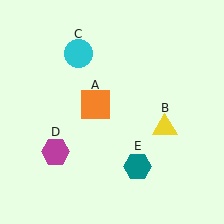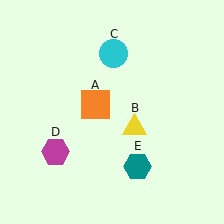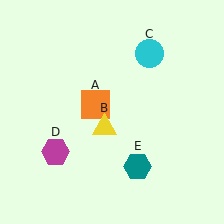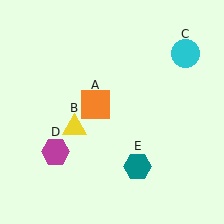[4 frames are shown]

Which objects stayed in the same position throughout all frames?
Orange square (object A) and magenta hexagon (object D) and teal hexagon (object E) remained stationary.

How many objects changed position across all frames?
2 objects changed position: yellow triangle (object B), cyan circle (object C).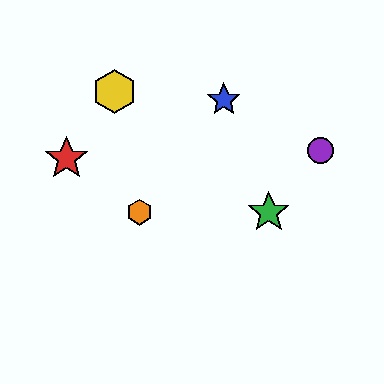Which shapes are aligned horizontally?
The green star, the orange hexagon are aligned horizontally.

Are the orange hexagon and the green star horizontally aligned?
Yes, both are at y≈212.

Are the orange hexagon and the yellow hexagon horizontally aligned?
No, the orange hexagon is at y≈212 and the yellow hexagon is at y≈91.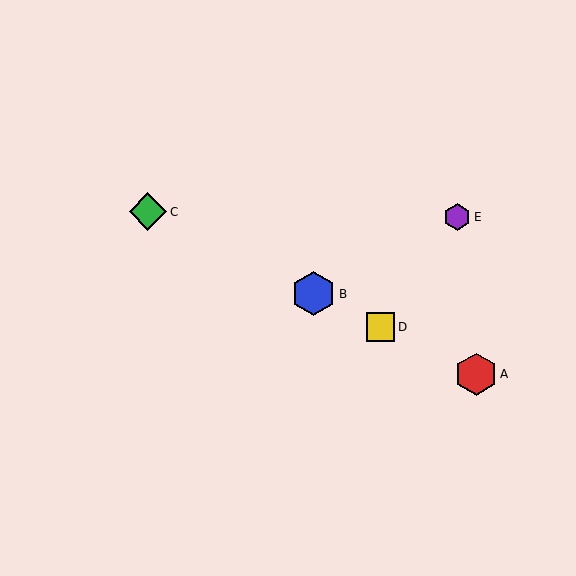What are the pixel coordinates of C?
Object C is at (148, 212).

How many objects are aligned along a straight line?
4 objects (A, B, C, D) are aligned along a straight line.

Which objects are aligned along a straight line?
Objects A, B, C, D are aligned along a straight line.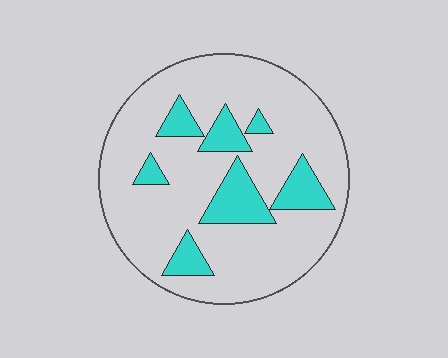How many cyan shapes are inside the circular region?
7.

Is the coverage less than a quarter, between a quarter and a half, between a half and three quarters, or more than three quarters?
Less than a quarter.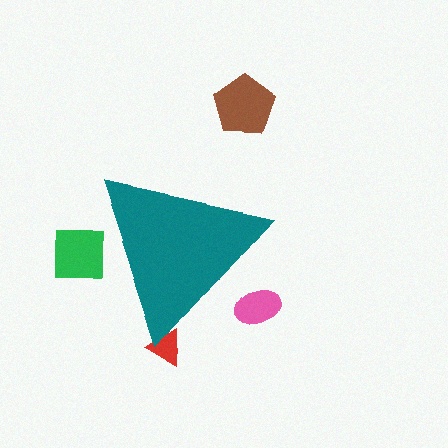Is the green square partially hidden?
Yes, the green square is partially hidden behind the teal triangle.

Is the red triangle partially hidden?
Yes, the red triangle is partially hidden behind the teal triangle.